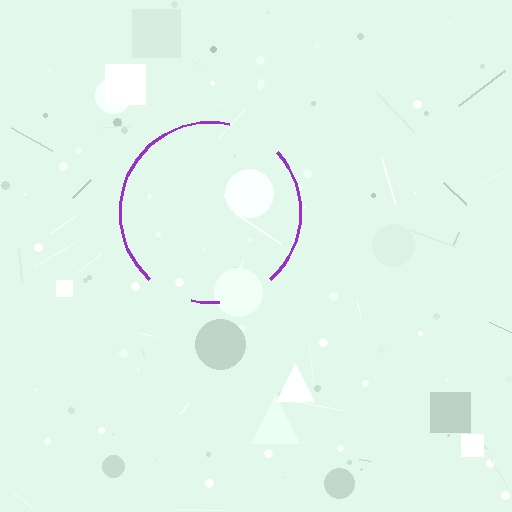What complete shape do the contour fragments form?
The contour fragments form a circle.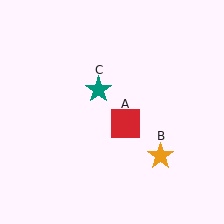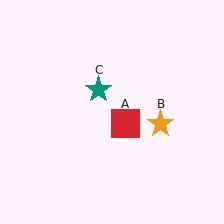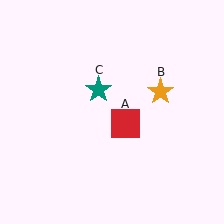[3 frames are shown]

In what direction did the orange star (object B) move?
The orange star (object B) moved up.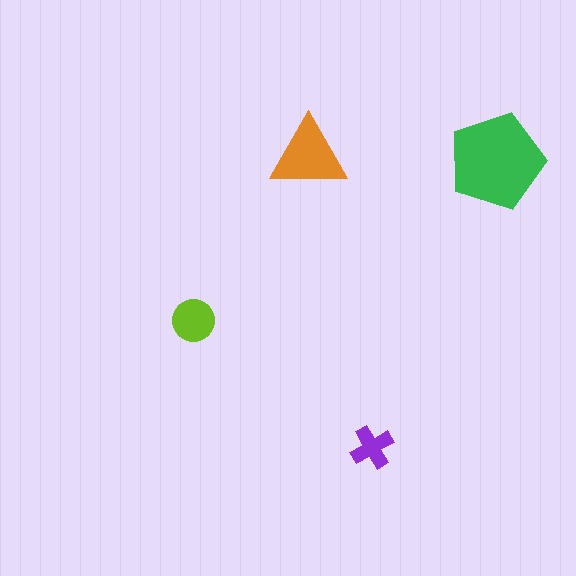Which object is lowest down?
The purple cross is bottommost.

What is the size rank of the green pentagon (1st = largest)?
1st.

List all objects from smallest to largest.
The purple cross, the lime circle, the orange triangle, the green pentagon.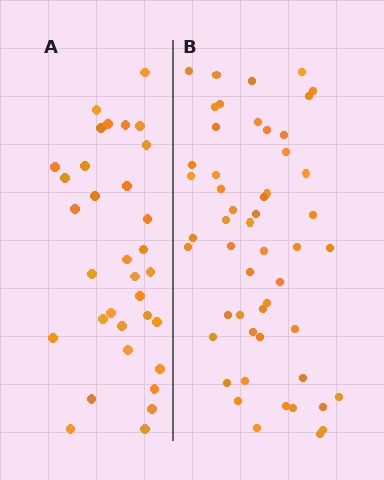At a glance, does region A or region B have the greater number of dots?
Region B (the right region) has more dots.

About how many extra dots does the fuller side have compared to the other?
Region B has approximately 20 more dots than region A.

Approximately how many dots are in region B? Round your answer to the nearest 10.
About 50 dots. (The exact count is 52, which rounds to 50.)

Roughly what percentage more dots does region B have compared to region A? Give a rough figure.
About 60% more.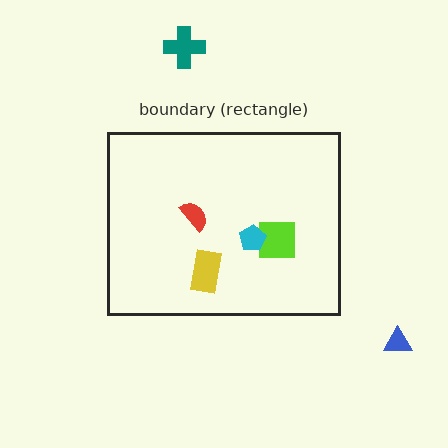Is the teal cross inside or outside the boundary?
Outside.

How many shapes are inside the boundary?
4 inside, 2 outside.